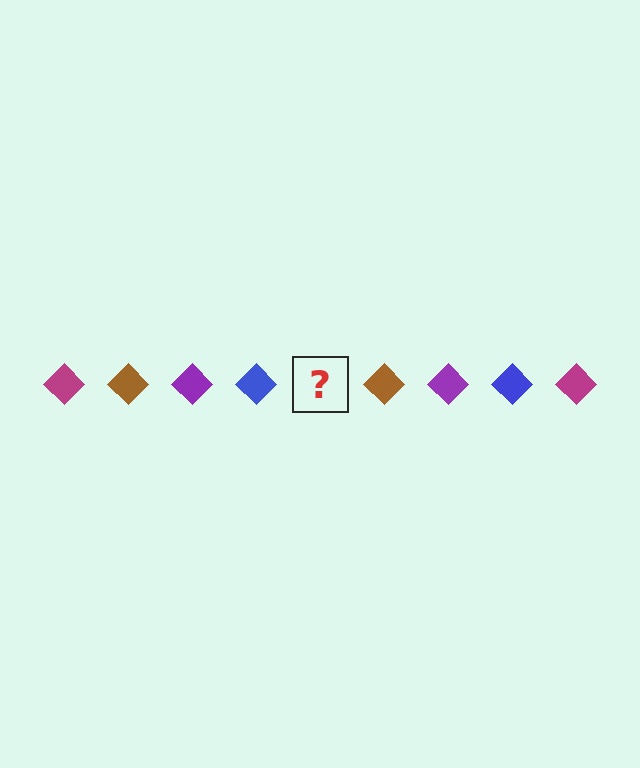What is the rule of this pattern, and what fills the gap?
The rule is that the pattern cycles through magenta, brown, purple, blue diamonds. The gap should be filled with a magenta diamond.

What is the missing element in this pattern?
The missing element is a magenta diamond.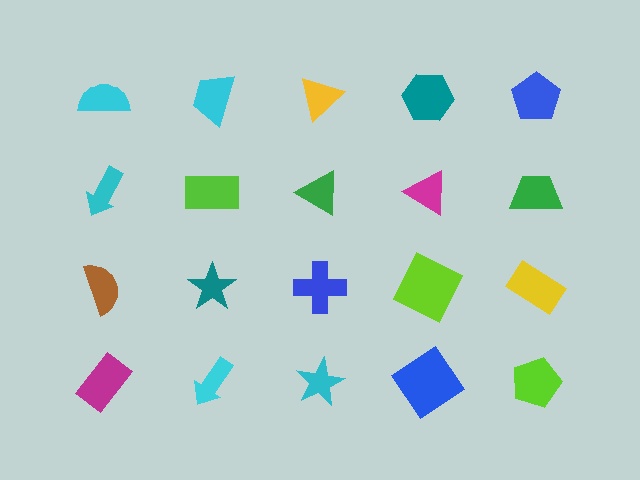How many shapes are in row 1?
5 shapes.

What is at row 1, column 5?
A blue pentagon.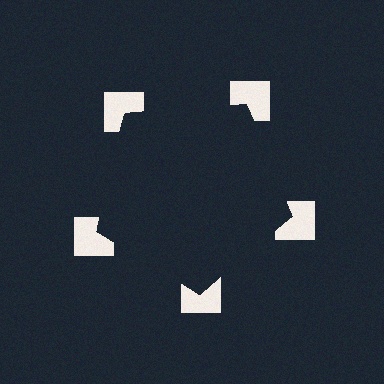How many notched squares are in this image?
There are 5 — one at each vertex of the illusory pentagon.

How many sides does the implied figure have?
5 sides.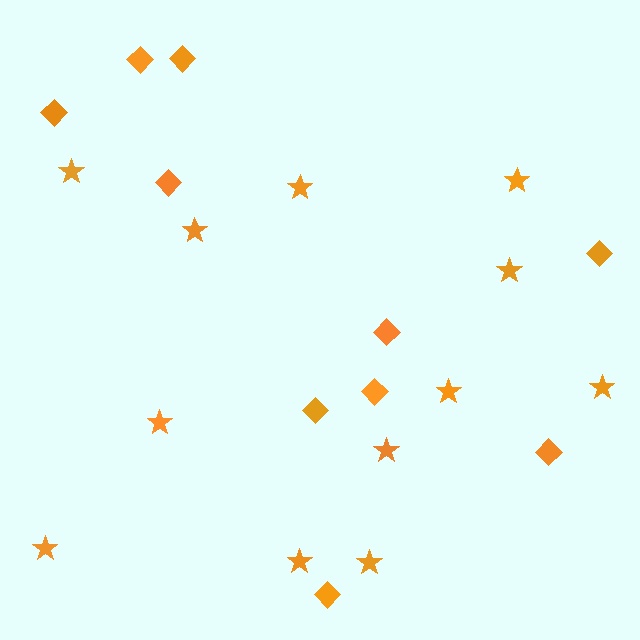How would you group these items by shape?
There are 2 groups: one group of stars (12) and one group of diamonds (10).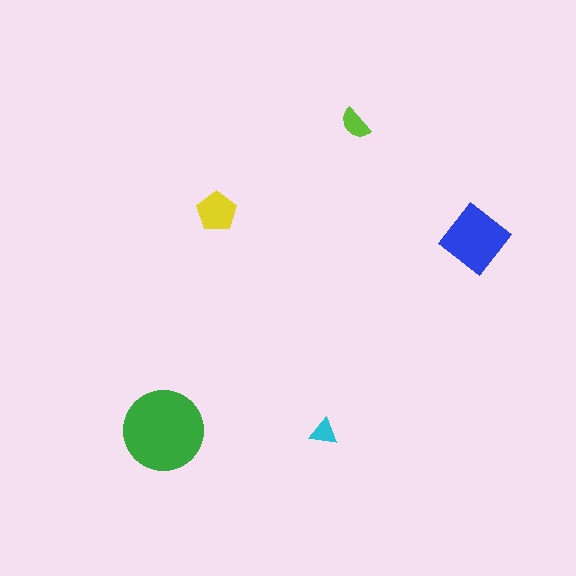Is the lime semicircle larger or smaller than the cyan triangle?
Larger.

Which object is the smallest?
The cyan triangle.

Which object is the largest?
The green circle.